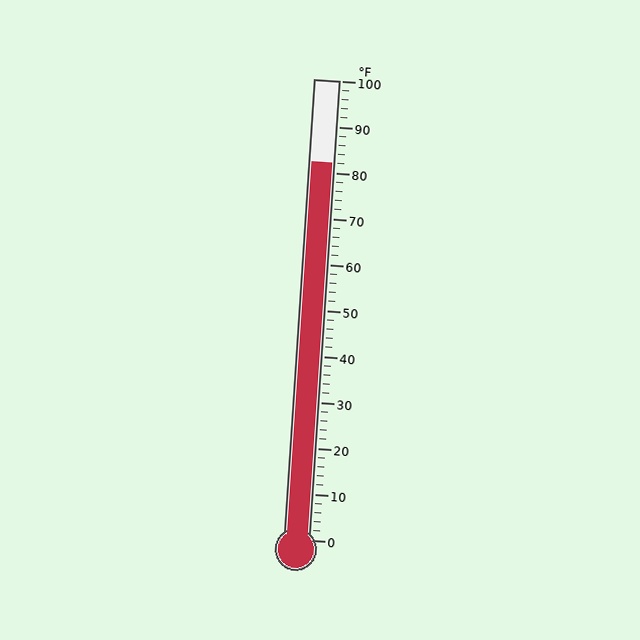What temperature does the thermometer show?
The thermometer shows approximately 82°F.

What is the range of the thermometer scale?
The thermometer scale ranges from 0°F to 100°F.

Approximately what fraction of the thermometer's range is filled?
The thermometer is filled to approximately 80% of its range.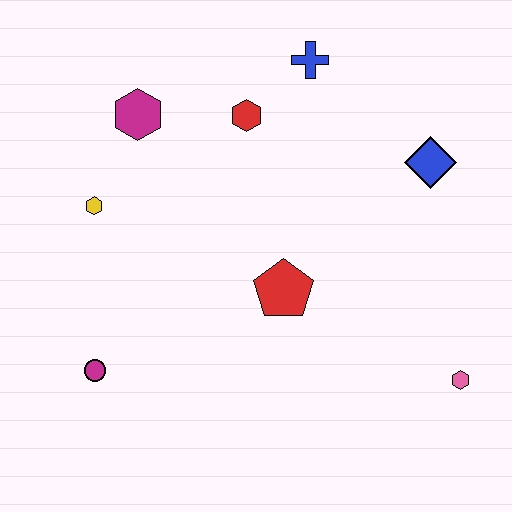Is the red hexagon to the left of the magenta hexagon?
No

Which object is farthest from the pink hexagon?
The magenta hexagon is farthest from the pink hexagon.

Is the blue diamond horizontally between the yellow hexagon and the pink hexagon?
Yes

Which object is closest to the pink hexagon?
The red pentagon is closest to the pink hexagon.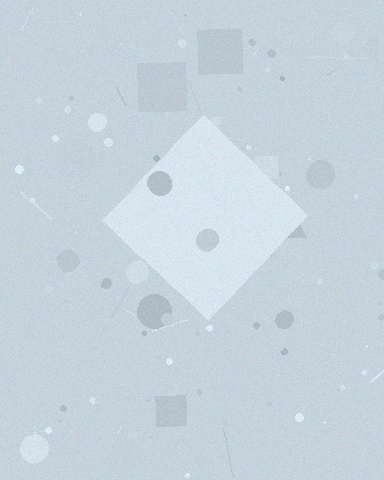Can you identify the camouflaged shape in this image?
The camouflaged shape is a diamond.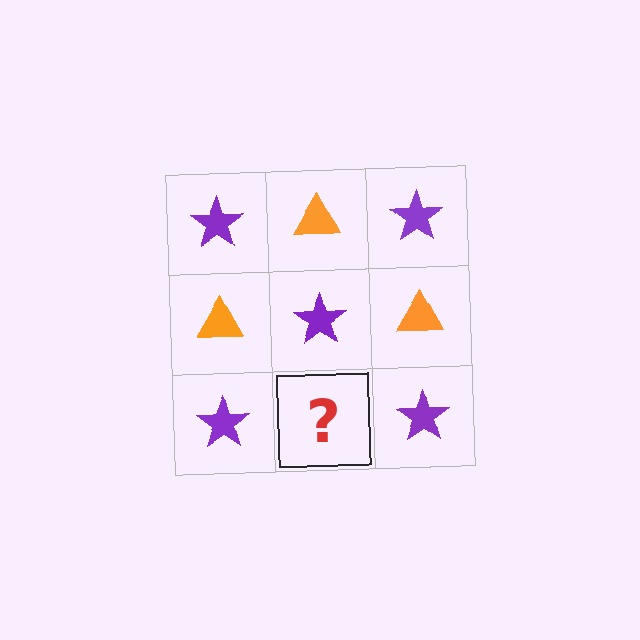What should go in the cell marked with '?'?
The missing cell should contain an orange triangle.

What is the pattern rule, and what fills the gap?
The rule is that it alternates purple star and orange triangle in a checkerboard pattern. The gap should be filled with an orange triangle.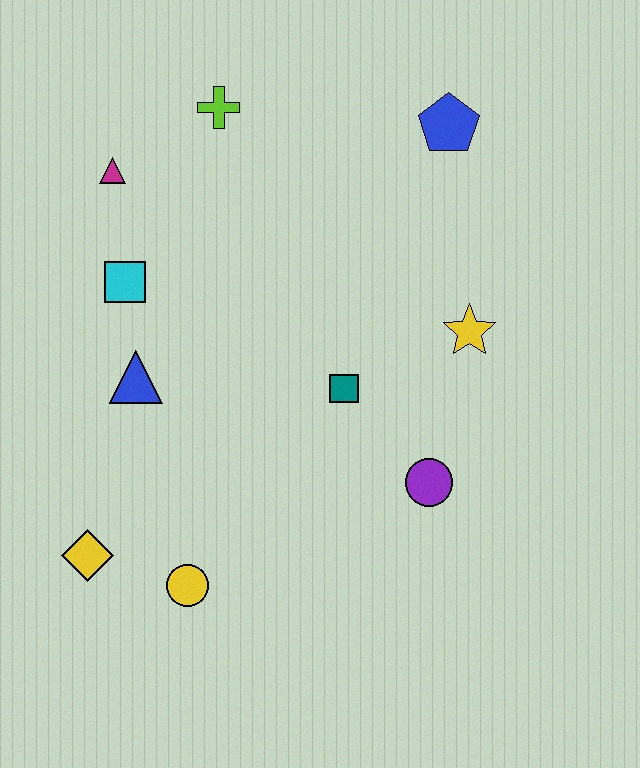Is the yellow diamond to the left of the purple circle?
Yes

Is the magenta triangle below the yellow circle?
No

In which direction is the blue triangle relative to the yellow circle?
The blue triangle is above the yellow circle.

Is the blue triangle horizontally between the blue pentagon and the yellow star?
No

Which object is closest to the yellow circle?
The yellow diamond is closest to the yellow circle.